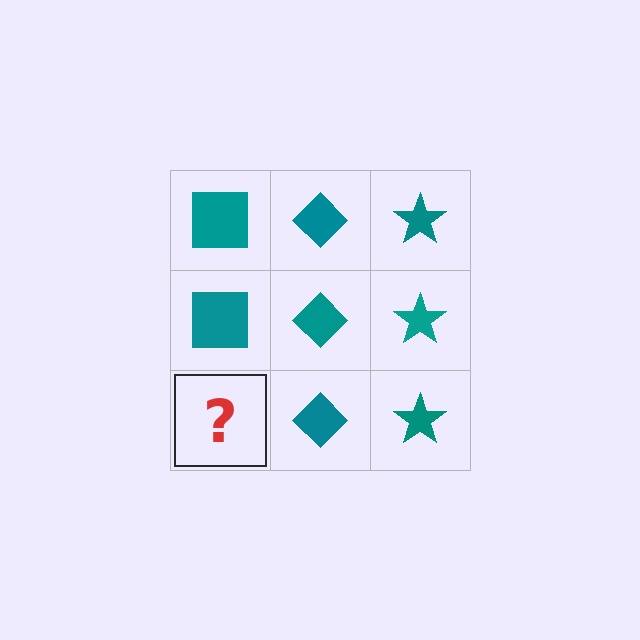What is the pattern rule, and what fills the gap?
The rule is that each column has a consistent shape. The gap should be filled with a teal square.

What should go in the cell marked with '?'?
The missing cell should contain a teal square.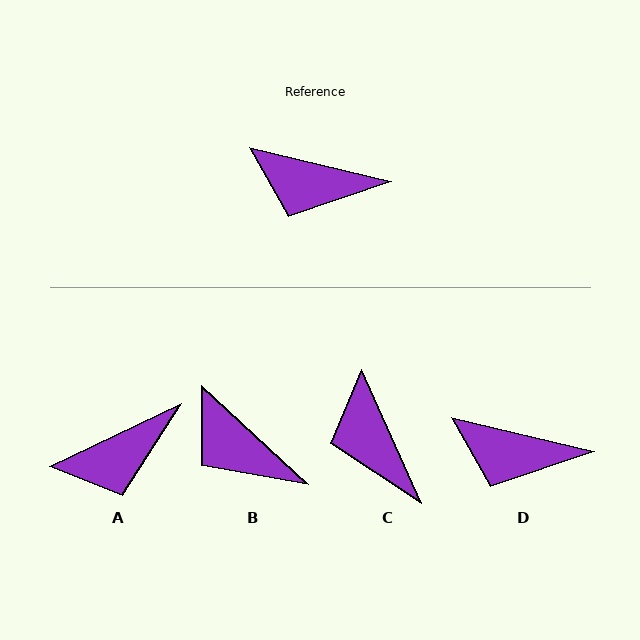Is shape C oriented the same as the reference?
No, it is off by about 52 degrees.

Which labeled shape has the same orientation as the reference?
D.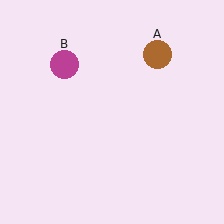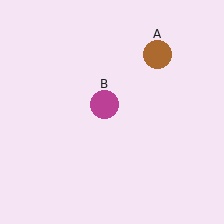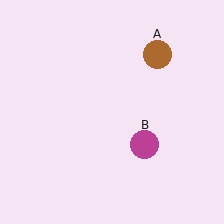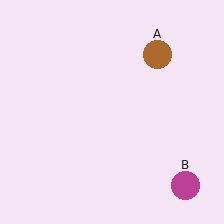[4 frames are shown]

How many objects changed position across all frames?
1 object changed position: magenta circle (object B).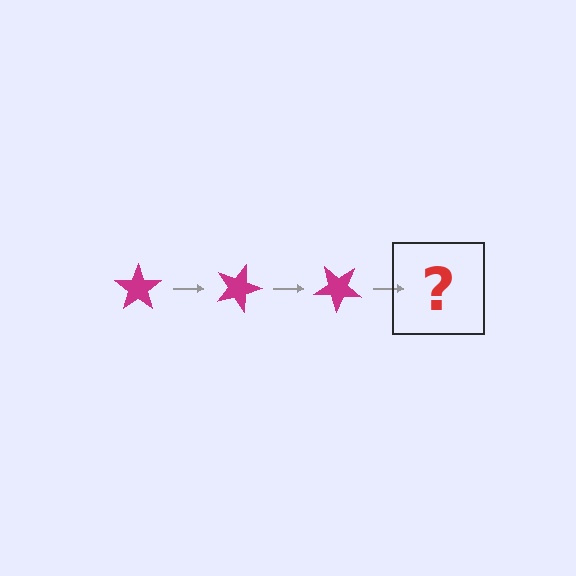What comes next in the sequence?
The next element should be a magenta star rotated 60 degrees.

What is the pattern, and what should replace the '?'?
The pattern is that the star rotates 20 degrees each step. The '?' should be a magenta star rotated 60 degrees.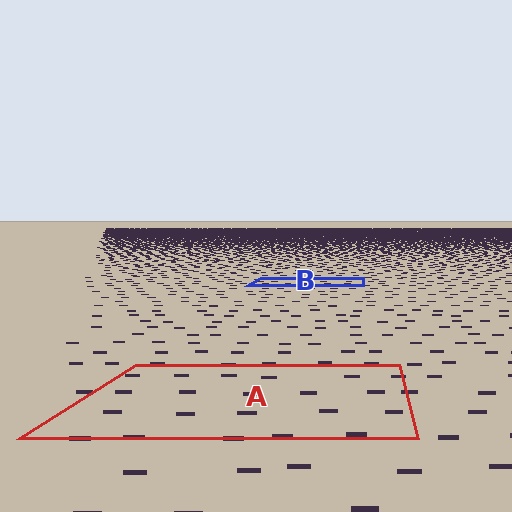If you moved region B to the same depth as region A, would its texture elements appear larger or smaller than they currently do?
They would appear larger. At a closer depth, the same texture elements are projected at a bigger on-screen size.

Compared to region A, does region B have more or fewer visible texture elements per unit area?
Region B has more texture elements per unit area — they are packed more densely because it is farther away.